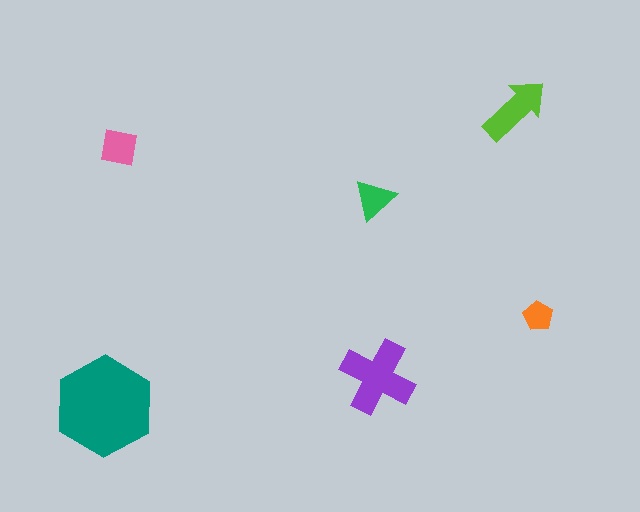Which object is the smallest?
The orange pentagon.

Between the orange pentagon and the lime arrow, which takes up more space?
The lime arrow.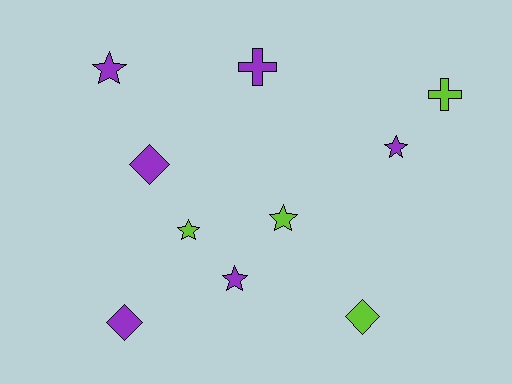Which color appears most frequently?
Purple, with 6 objects.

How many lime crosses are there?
There is 1 lime cross.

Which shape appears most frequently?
Star, with 5 objects.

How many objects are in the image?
There are 10 objects.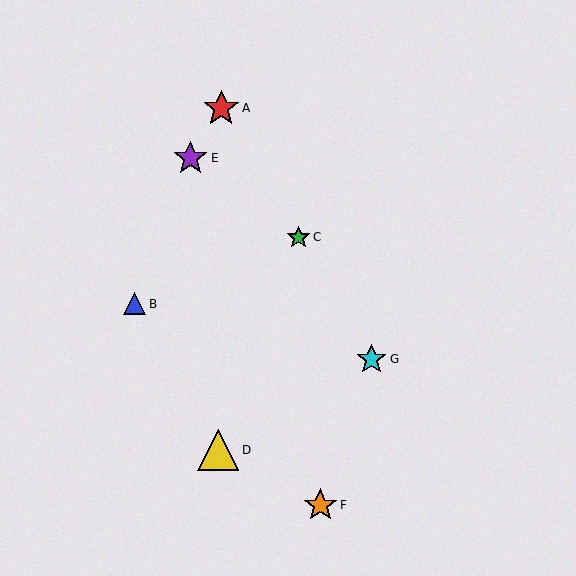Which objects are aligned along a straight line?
Objects A, C, G are aligned along a straight line.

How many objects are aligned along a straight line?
3 objects (A, C, G) are aligned along a straight line.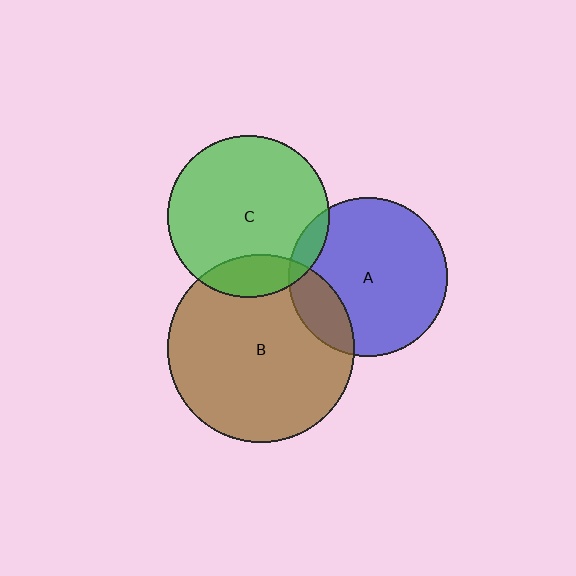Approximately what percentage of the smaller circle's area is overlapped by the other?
Approximately 20%.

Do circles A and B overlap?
Yes.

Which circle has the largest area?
Circle B (brown).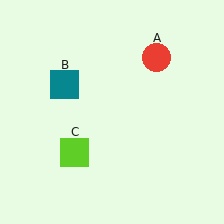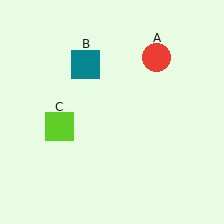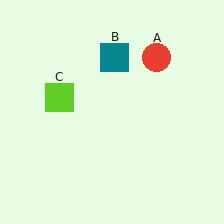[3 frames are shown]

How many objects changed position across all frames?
2 objects changed position: teal square (object B), lime square (object C).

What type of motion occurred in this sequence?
The teal square (object B), lime square (object C) rotated clockwise around the center of the scene.